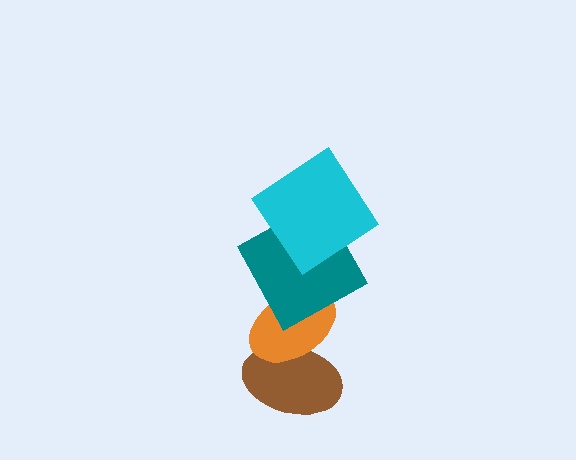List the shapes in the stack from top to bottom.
From top to bottom: the cyan diamond, the teal square, the orange ellipse, the brown ellipse.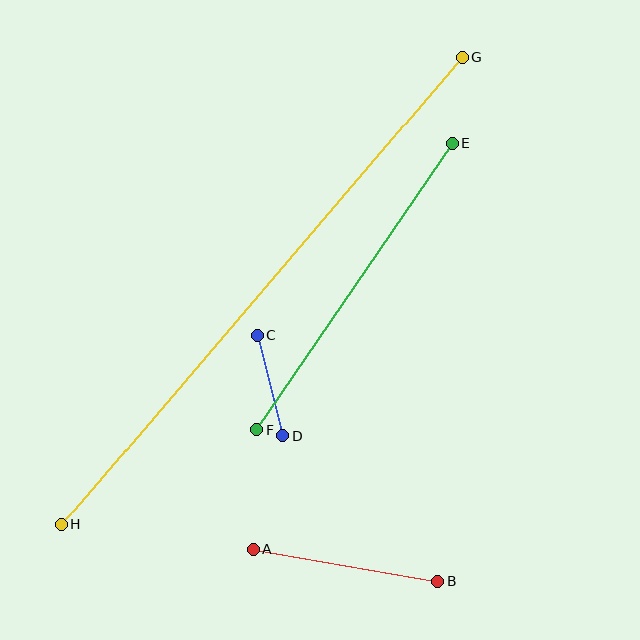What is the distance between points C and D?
The distance is approximately 103 pixels.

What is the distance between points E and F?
The distance is approximately 347 pixels.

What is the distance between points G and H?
The distance is approximately 615 pixels.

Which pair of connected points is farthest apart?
Points G and H are farthest apart.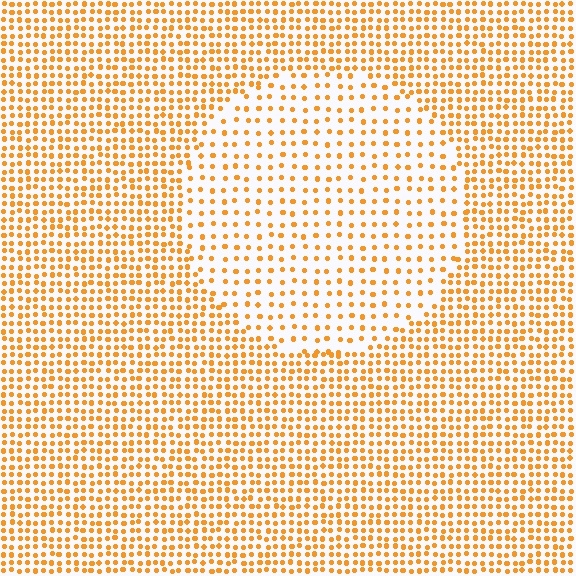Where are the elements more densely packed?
The elements are more densely packed outside the circle boundary.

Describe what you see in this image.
The image contains small orange elements arranged at two different densities. A circle-shaped region is visible where the elements are less densely packed than the surrounding area.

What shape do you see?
I see a circle.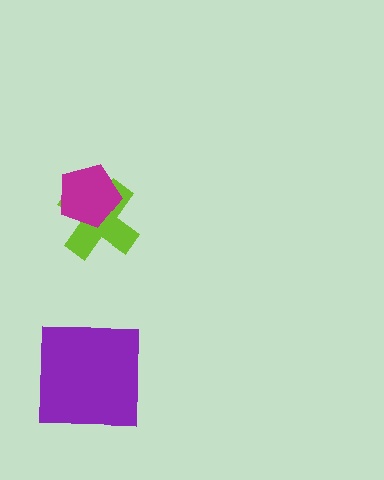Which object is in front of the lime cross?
The magenta pentagon is in front of the lime cross.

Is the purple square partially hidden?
No, no other shape covers it.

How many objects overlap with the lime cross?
1 object overlaps with the lime cross.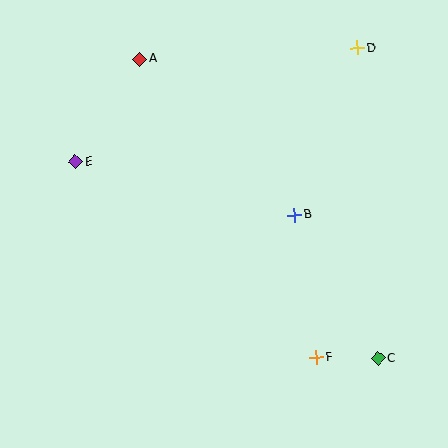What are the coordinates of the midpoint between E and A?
The midpoint between E and A is at (108, 111).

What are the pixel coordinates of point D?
Point D is at (357, 48).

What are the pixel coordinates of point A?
Point A is at (140, 59).